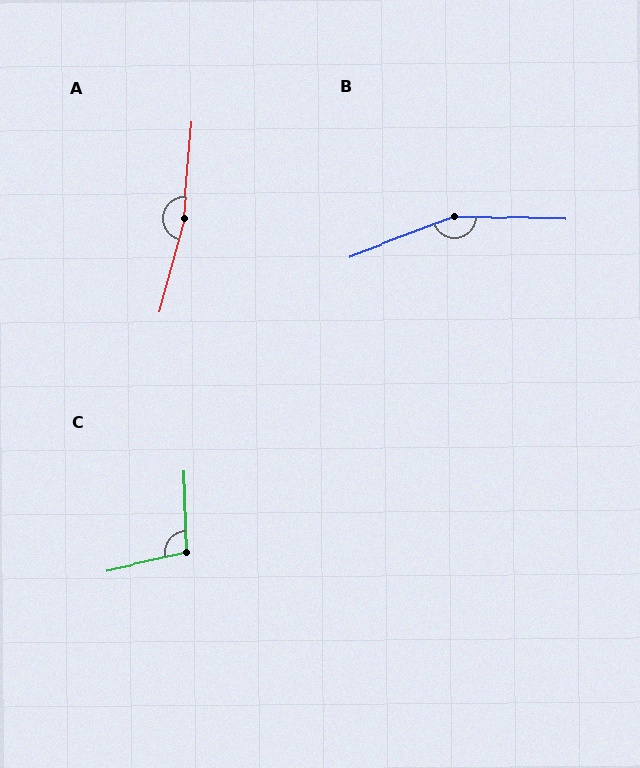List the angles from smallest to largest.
C (101°), B (157°), A (170°).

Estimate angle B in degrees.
Approximately 157 degrees.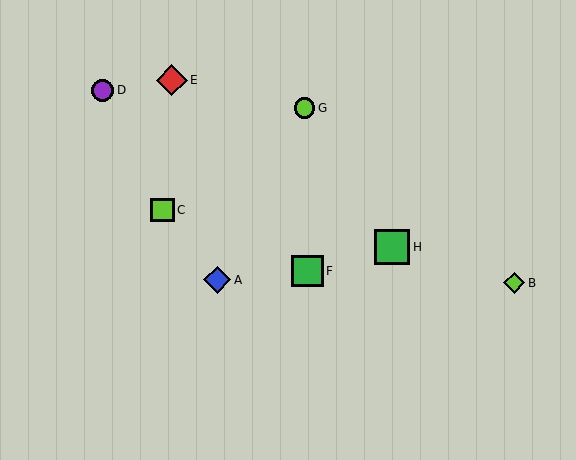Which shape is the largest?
The green square (labeled H) is the largest.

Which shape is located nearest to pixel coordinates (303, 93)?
The lime circle (labeled G) at (305, 108) is nearest to that location.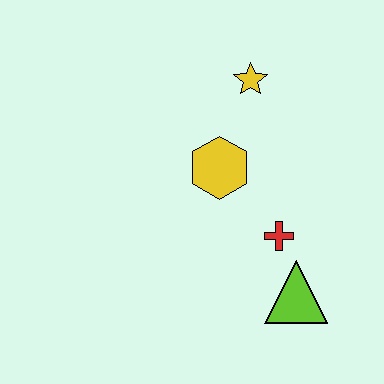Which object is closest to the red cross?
The lime triangle is closest to the red cross.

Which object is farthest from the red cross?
The yellow star is farthest from the red cross.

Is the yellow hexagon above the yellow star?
No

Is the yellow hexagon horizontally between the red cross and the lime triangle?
No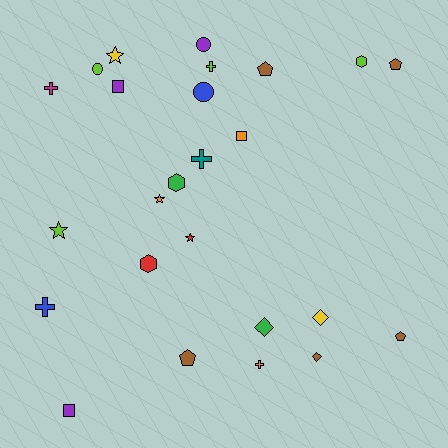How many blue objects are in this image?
There are 2 blue objects.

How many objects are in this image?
There are 25 objects.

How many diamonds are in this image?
There are 3 diamonds.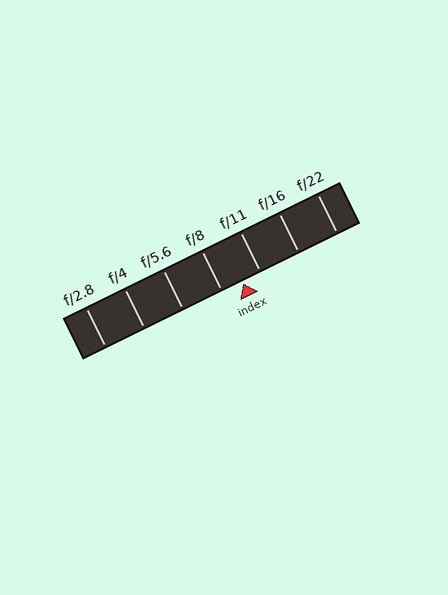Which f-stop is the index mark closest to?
The index mark is closest to f/11.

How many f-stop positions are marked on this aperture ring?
There are 7 f-stop positions marked.